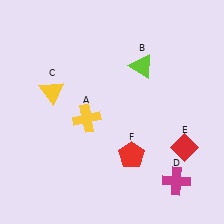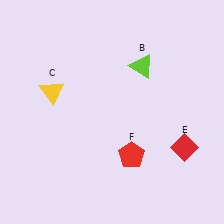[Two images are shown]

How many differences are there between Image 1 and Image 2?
There are 2 differences between the two images.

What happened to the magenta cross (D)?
The magenta cross (D) was removed in Image 2. It was in the bottom-right area of Image 1.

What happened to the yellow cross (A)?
The yellow cross (A) was removed in Image 2. It was in the bottom-left area of Image 1.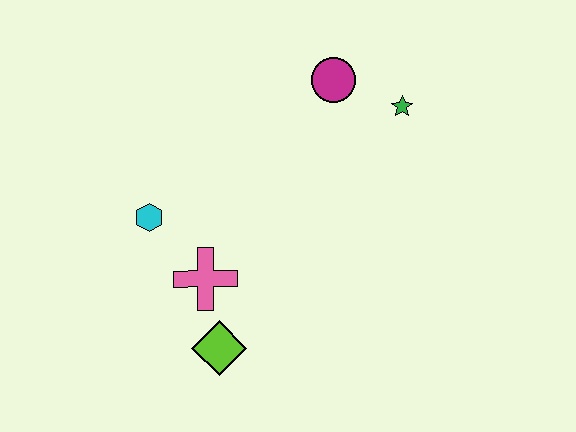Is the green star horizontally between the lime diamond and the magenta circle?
No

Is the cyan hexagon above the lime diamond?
Yes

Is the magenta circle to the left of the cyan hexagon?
No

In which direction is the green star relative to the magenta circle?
The green star is to the right of the magenta circle.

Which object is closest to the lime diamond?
The pink cross is closest to the lime diamond.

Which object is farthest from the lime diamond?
The green star is farthest from the lime diamond.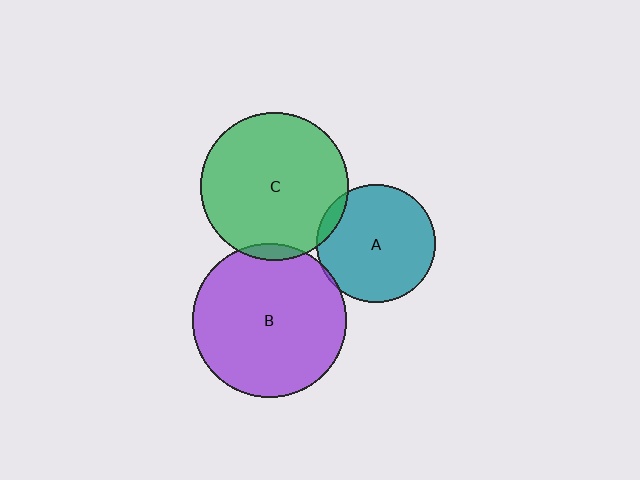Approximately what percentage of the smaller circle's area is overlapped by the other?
Approximately 5%.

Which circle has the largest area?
Circle B (purple).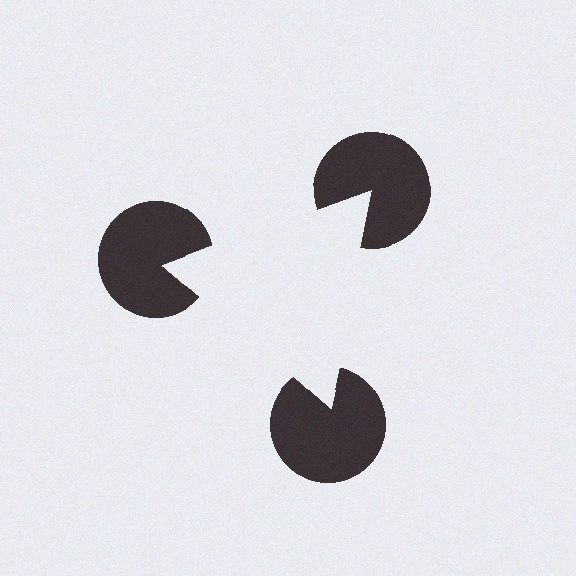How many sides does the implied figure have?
3 sides.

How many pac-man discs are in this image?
There are 3 — one at each vertex of the illusory triangle.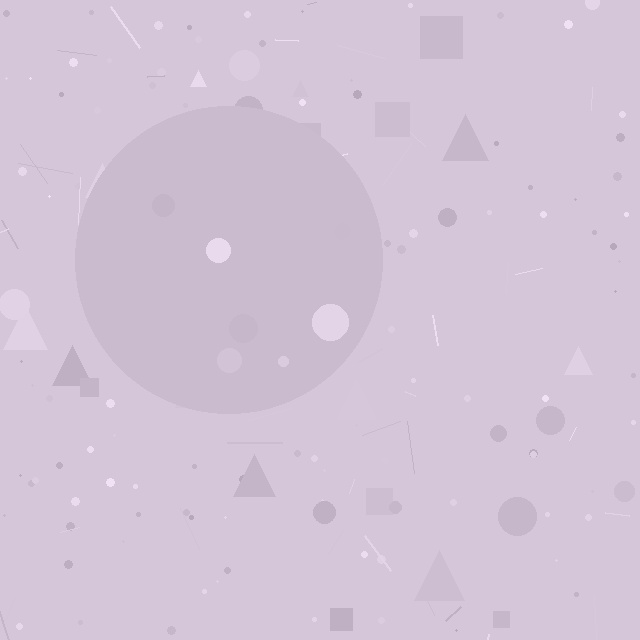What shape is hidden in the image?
A circle is hidden in the image.